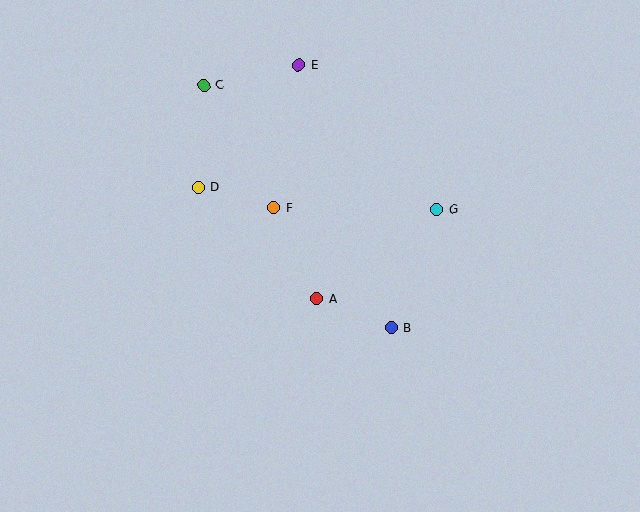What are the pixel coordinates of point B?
Point B is at (391, 328).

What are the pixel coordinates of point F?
Point F is at (274, 208).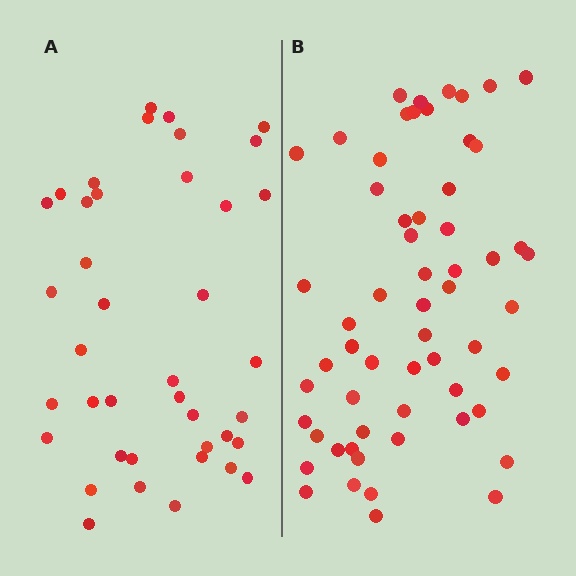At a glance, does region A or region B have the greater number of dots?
Region B (the right region) has more dots.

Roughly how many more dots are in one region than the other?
Region B has approximately 20 more dots than region A.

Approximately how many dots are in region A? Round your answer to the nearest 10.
About 40 dots.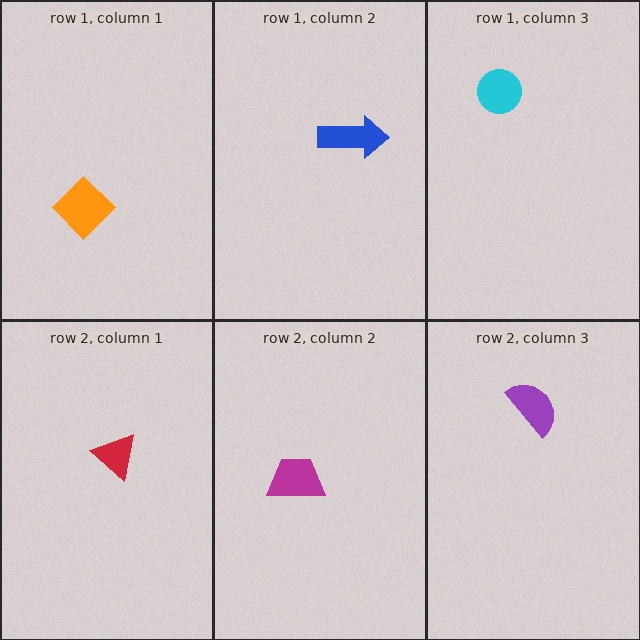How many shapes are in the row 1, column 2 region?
1.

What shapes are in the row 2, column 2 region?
The magenta trapezoid.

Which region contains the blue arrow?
The row 1, column 2 region.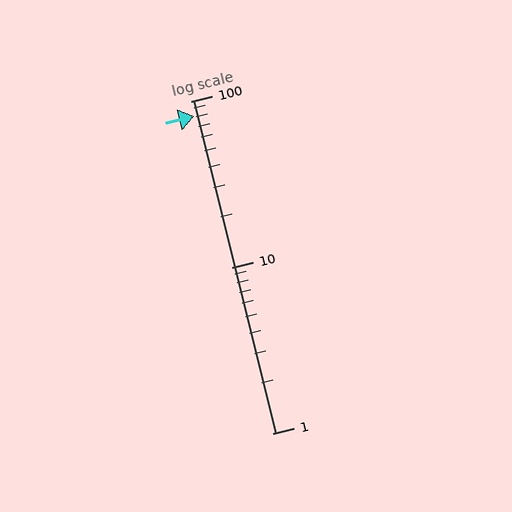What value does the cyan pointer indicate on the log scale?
The pointer indicates approximately 81.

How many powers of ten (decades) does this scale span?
The scale spans 2 decades, from 1 to 100.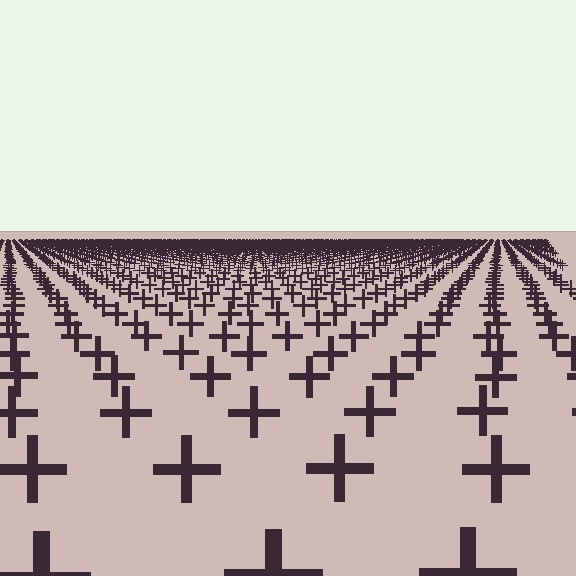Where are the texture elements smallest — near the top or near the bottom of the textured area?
Near the top.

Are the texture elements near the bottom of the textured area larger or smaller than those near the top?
Larger. Near the bottom, elements are closer to the viewer and appear at a bigger on-screen size.